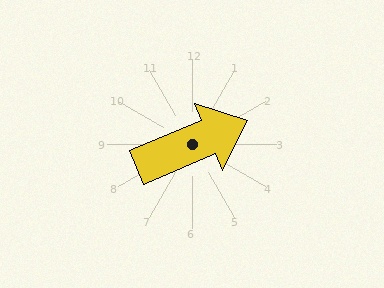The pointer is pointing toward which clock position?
Roughly 2 o'clock.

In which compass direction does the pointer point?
Northeast.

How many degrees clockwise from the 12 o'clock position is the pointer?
Approximately 67 degrees.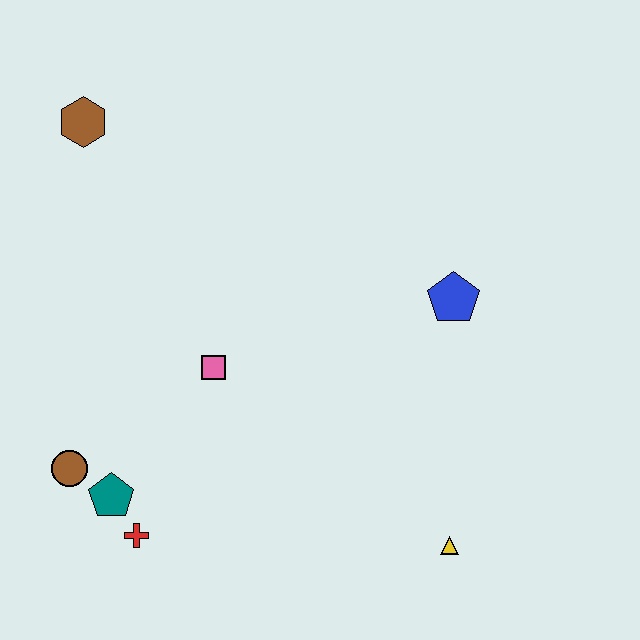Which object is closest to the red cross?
The teal pentagon is closest to the red cross.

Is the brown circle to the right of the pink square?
No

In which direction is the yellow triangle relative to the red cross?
The yellow triangle is to the right of the red cross.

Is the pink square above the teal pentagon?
Yes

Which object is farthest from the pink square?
The yellow triangle is farthest from the pink square.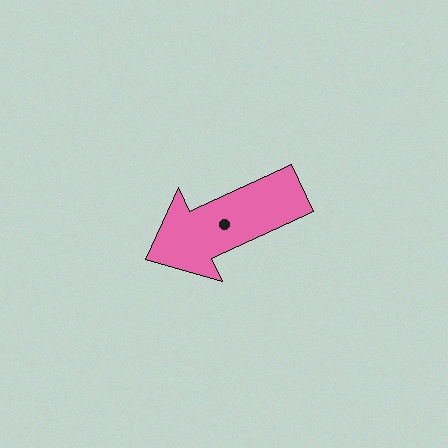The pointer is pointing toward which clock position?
Roughly 8 o'clock.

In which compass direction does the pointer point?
Southwest.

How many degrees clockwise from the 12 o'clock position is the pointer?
Approximately 245 degrees.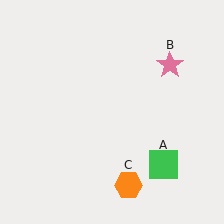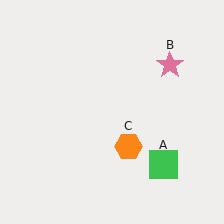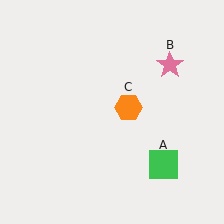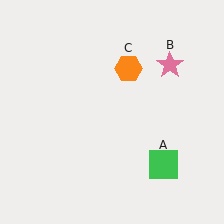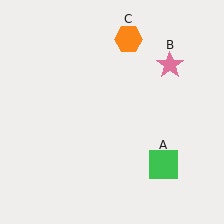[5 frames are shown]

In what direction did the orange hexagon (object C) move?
The orange hexagon (object C) moved up.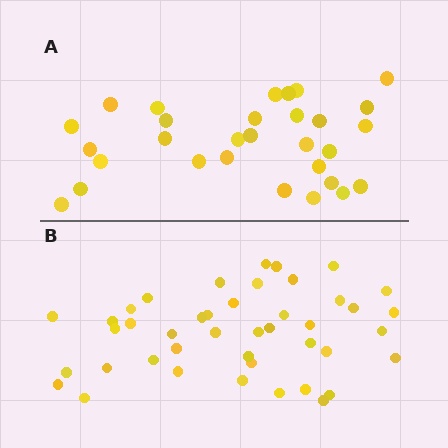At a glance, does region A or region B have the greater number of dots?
Region B (the bottom region) has more dots.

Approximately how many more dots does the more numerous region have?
Region B has approximately 15 more dots than region A.